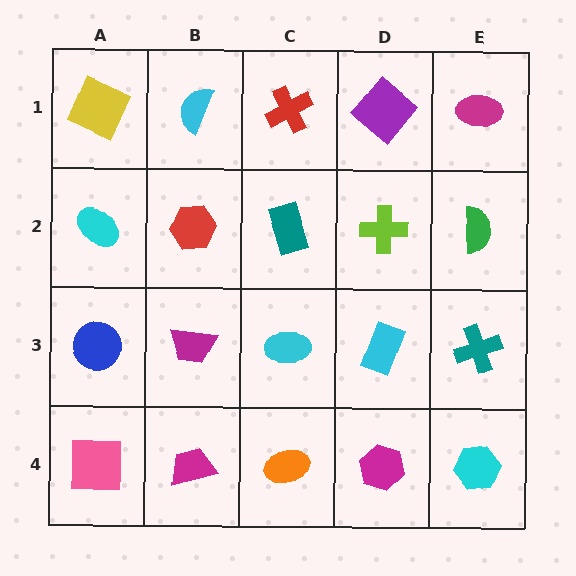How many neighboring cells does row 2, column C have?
4.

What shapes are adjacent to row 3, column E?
A green semicircle (row 2, column E), a cyan hexagon (row 4, column E), a cyan rectangle (row 3, column D).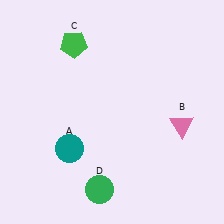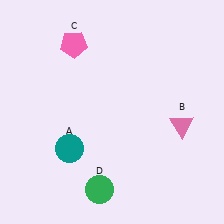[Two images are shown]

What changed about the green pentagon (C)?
In Image 1, C is green. In Image 2, it changed to pink.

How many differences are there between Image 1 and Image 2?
There is 1 difference between the two images.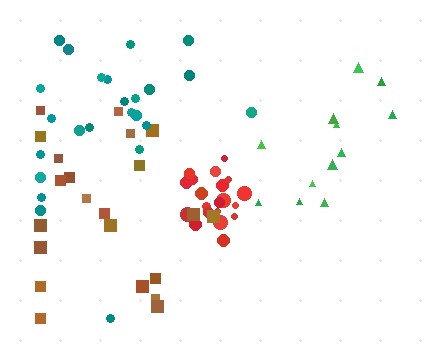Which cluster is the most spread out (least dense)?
Brown.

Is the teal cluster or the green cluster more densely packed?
Green.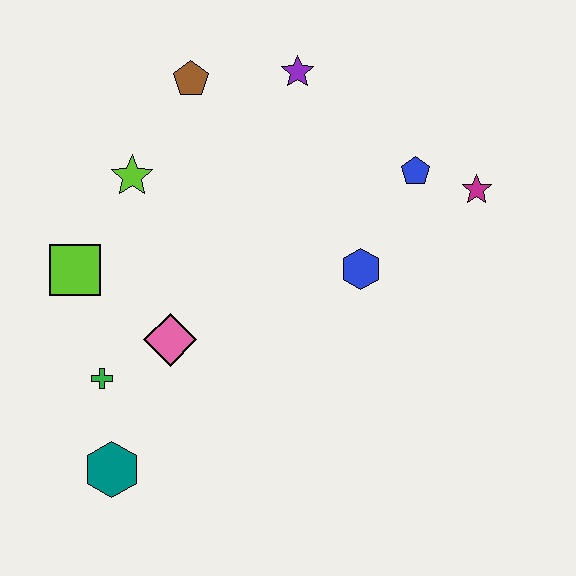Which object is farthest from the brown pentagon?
The teal hexagon is farthest from the brown pentagon.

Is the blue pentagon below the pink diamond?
No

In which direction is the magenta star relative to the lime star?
The magenta star is to the right of the lime star.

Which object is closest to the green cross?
The pink diamond is closest to the green cross.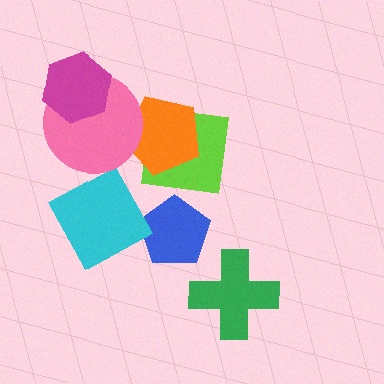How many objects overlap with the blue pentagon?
0 objects overlap with the blue pentagon.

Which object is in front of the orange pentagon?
The pink circle is in front of the orange pentagon.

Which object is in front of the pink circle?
The magenta hexagon is in front of the pink circle.